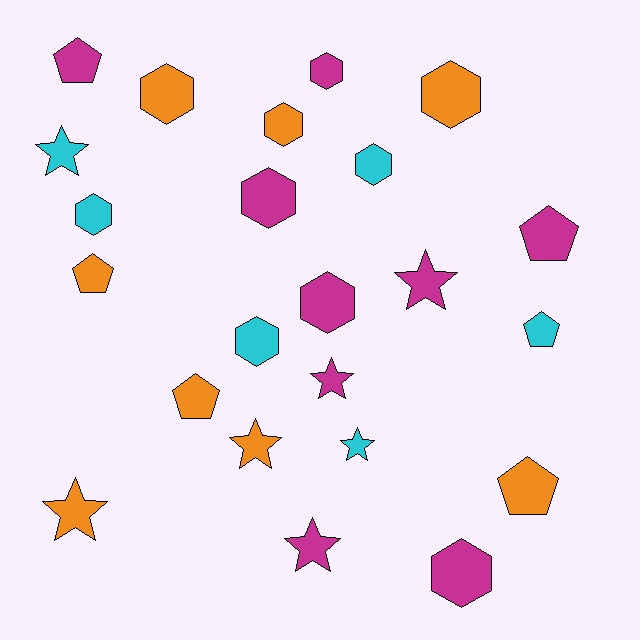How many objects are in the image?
There are 23 objects.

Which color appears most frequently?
Magenta, with 9 objects.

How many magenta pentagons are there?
There are 2 magenta pentagons.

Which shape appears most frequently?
Hexagon, with 10 objects.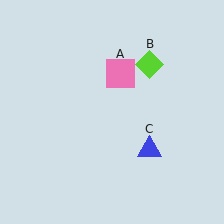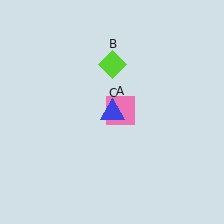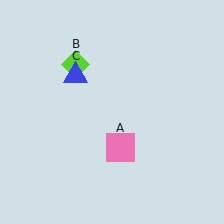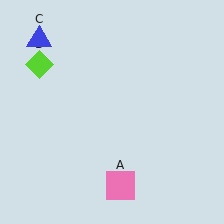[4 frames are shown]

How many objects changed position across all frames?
3 objects changed position: pink square (object A), lime diamond (object B), blue triangle (object C).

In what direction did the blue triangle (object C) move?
The blue triangle (object C) moved up and to the left.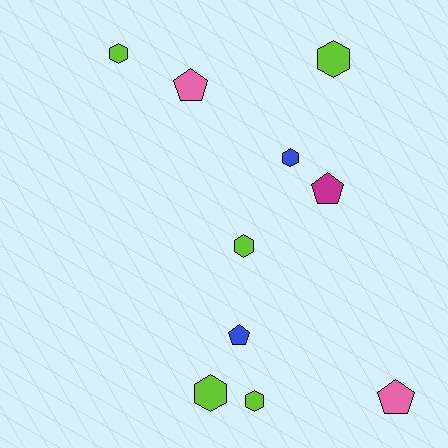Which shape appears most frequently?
Hexagon, with 6 objects.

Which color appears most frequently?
Lime, with 5 objects.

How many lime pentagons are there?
There are no lime pentagons.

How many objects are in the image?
There are 10 objects.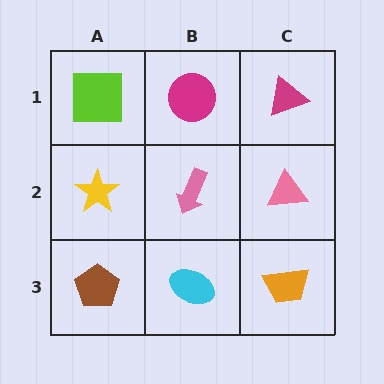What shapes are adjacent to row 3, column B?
A pink arrow (row 2, column B), a brown pentagon (row 3, column A), an orange trapezoid (row 3, column C).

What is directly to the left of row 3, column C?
A cyan ellipse.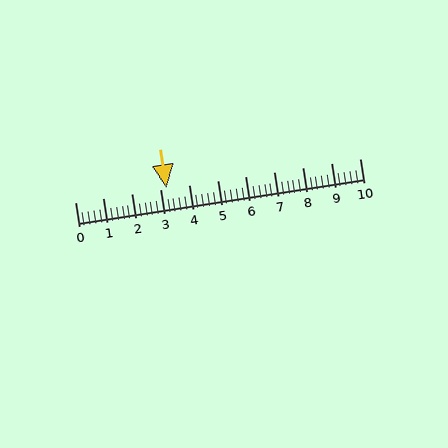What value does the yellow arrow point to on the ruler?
The yellow arrow points to approximately 3.2.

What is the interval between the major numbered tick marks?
The major tick marks are spaced 1 units apart.